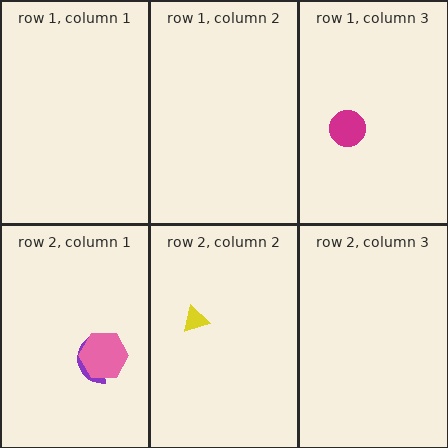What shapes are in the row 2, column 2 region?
The yellow triangle.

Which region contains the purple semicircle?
The row 2, column 1 region.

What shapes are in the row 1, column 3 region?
The magenta circle.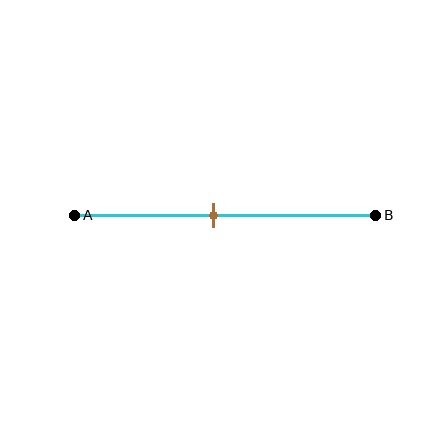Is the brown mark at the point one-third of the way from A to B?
No, the mark is at about 45% from A, not at the 33% one-third point.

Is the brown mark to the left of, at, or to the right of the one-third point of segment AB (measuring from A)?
The brown mark is to the right of the one-third point of segment AB.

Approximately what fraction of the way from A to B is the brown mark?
The brown mark is approximately 45% of the way from A to B.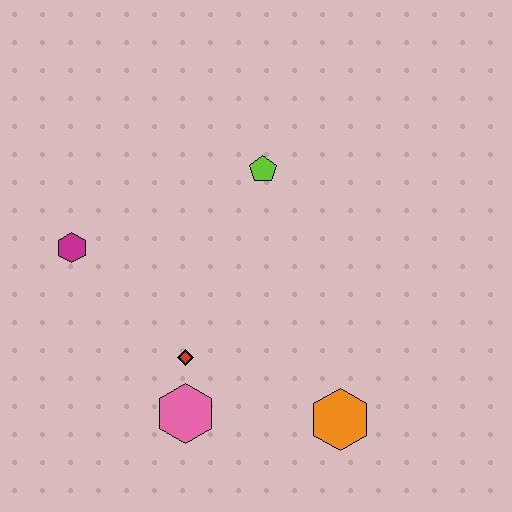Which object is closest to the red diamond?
The pink hexagon is closest to the red diamond.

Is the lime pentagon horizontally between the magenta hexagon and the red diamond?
No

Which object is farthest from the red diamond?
The lime pentagon is farthest from the red diamond.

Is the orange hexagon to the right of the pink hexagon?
Yes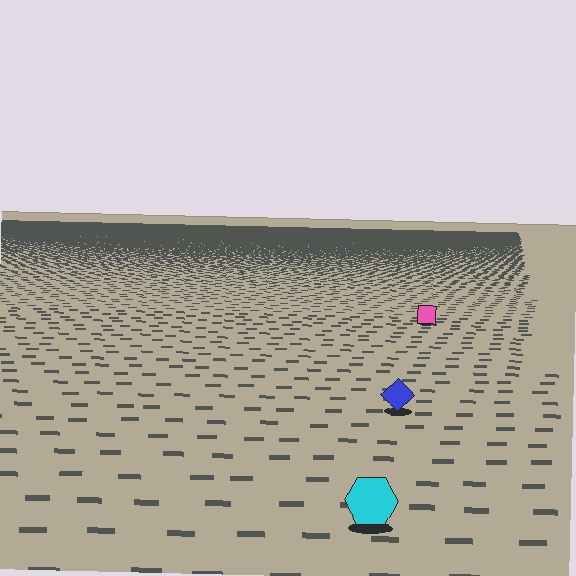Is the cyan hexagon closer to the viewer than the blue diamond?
Yes. The cyan hexagon is closer — you can tell from the texture gradient: the ground texture is coarser near it.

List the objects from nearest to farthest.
From nearest to farthest: the cyan hexagon, the blue diamond, the pink square.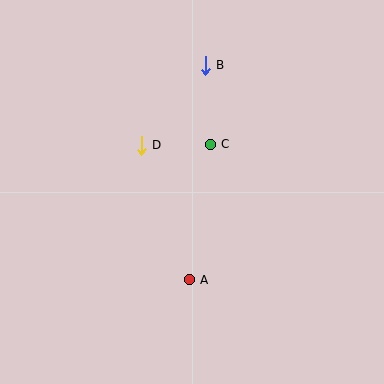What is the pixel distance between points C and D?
The distance between C and D is 69 pixels.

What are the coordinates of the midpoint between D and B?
The midpoint between D and B is at (173, 105).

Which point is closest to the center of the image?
Point C at (210, 144) is closest to the center.